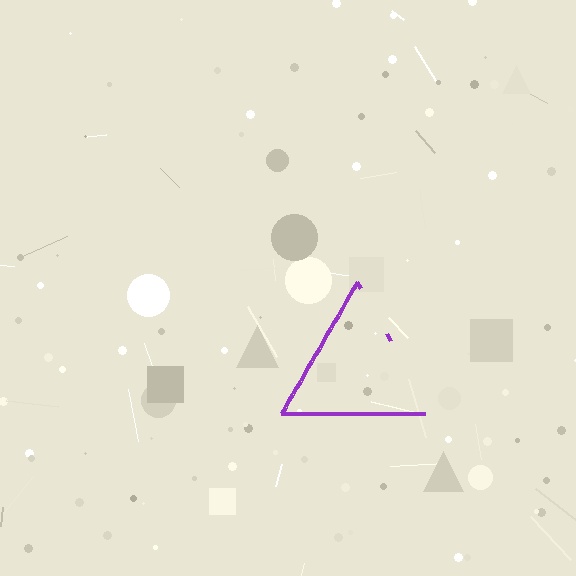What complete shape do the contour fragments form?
The contour fragments form a triangle.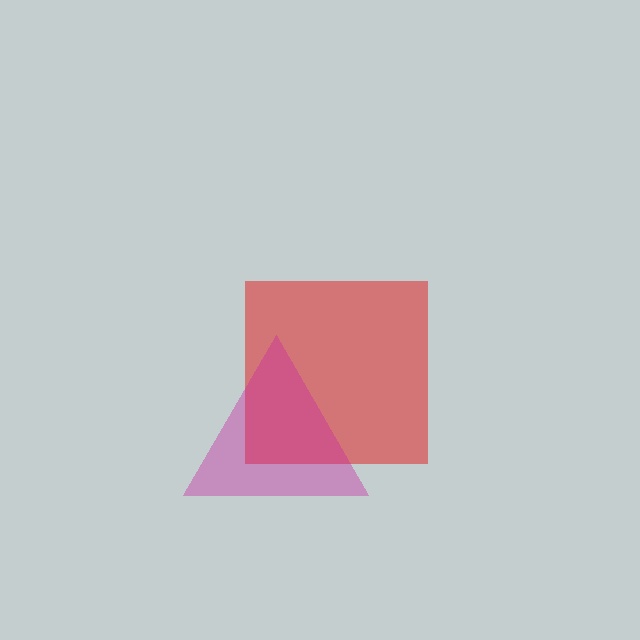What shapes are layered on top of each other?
The layered shapes are: a red square, a magenta triangle.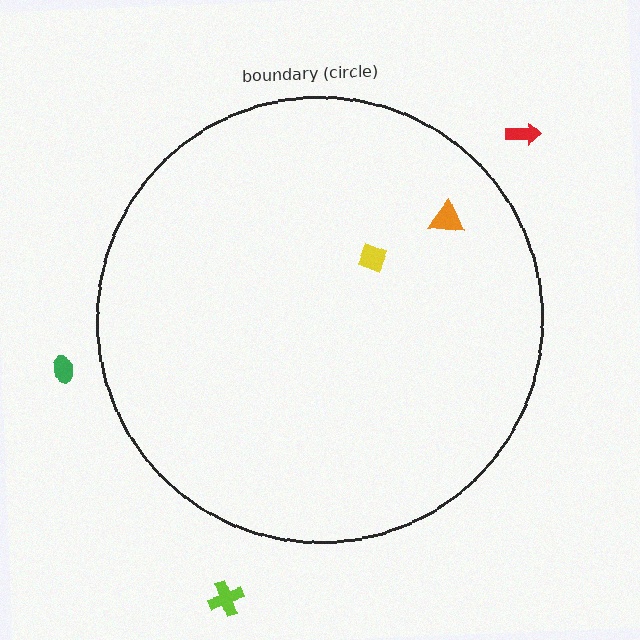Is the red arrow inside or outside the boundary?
Outside.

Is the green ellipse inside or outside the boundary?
Outside.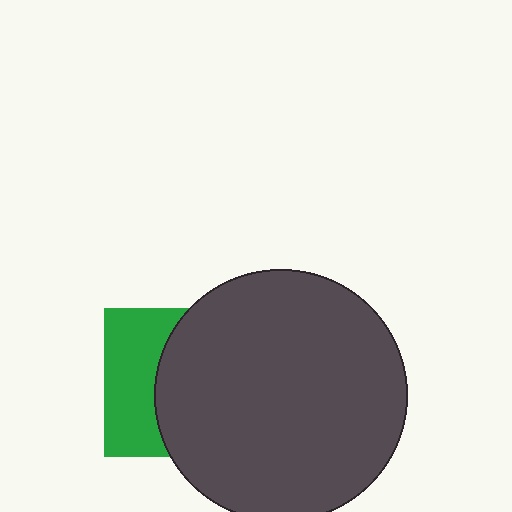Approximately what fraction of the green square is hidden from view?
Roughly 60% of the green square is hidden behind the dark gray circle.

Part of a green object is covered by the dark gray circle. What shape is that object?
It is a square.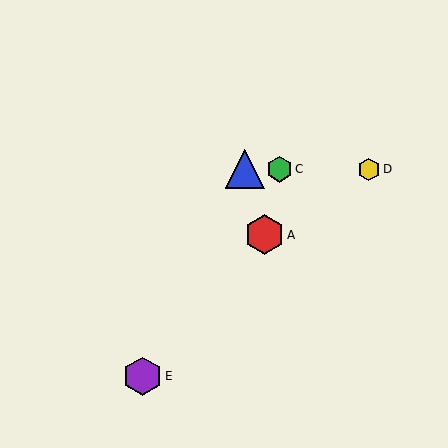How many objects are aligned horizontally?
3 objects (B, C, D) are aligned horizontally.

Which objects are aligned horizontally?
Objects B, C, D are aligned horizontally.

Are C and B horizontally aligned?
Yes, both are at y≈169.